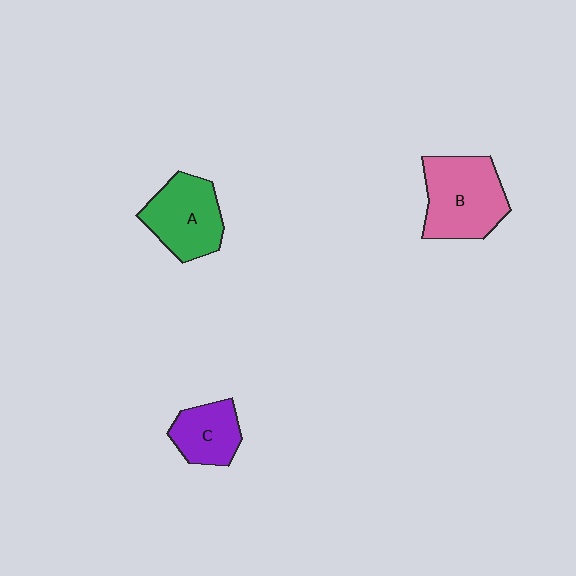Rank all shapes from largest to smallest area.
From largest to smallest: B (pink), A (green), C (purple).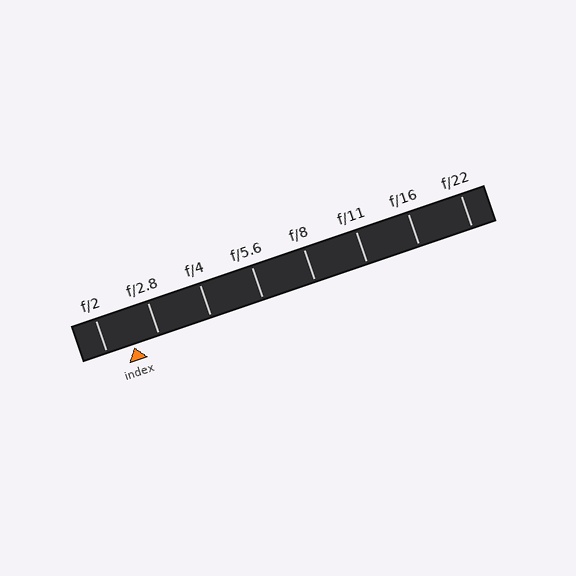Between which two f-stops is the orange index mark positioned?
The index mark is between f/2 and f/2.8.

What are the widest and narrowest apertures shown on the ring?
The widest aperture shown is f/2 and the narrowest is f/22.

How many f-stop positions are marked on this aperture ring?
There are 8 f-stop positions marked.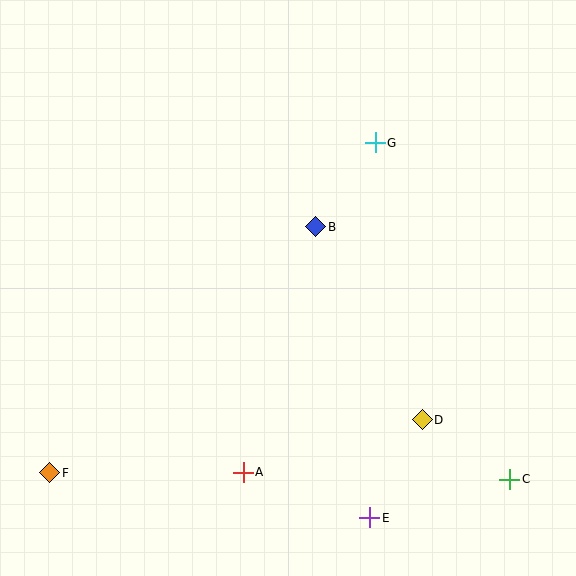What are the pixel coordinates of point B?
Point B is at (316, 227).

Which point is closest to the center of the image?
Point B at (316, 227) is closest to the center.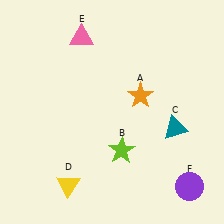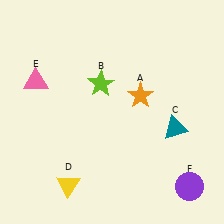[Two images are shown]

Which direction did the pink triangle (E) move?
The pink triangle (E) moved left.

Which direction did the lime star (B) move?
The lime star (B) moved up.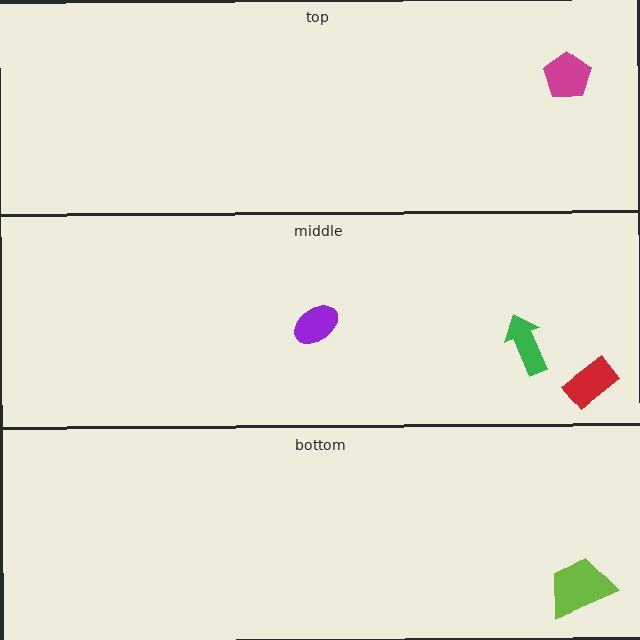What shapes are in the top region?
The magenta pentagon.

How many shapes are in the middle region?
3.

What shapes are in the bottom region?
The lime trapezoid.